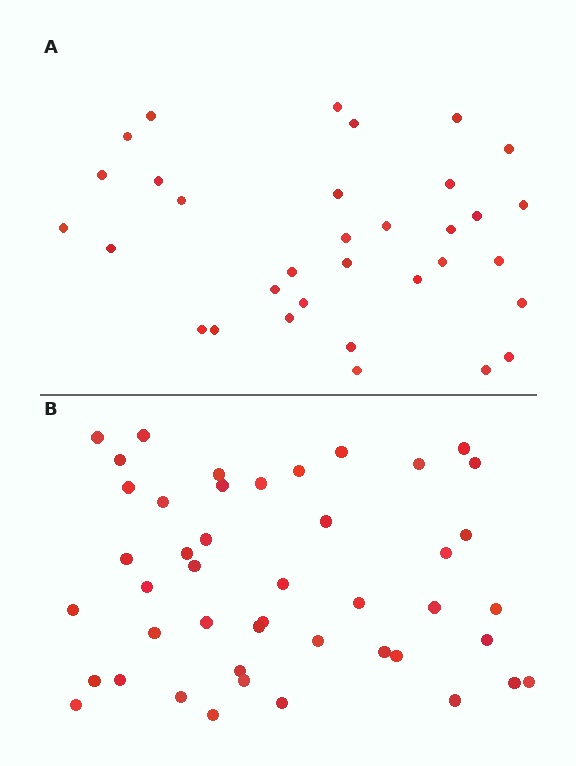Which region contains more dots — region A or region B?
Region B (the bottom region) has more dots.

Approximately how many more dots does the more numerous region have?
Region B has roughly 12 or so more dots than region A.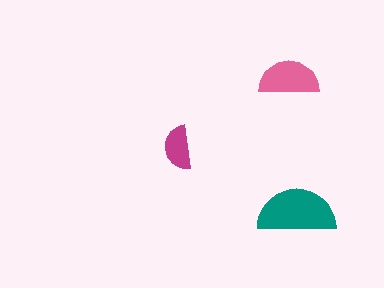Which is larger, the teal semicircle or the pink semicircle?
The teal one.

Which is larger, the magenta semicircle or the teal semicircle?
The teal one.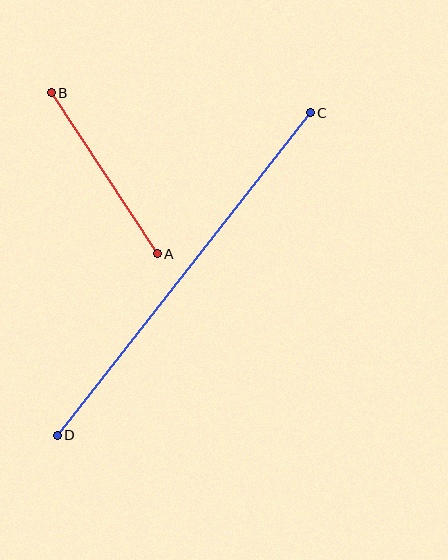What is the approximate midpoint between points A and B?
The midpoint is at approximately (104, 173) pixels.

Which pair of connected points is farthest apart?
Points C and D are farthest apart.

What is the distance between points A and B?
The distance is approximately 193 pixels.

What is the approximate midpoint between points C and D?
The midpoint is at approximately (184, 274) pixels.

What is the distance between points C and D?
The distance is approximately 410 pixels.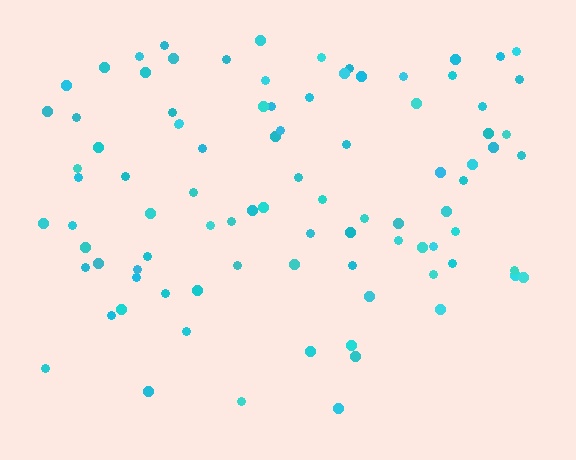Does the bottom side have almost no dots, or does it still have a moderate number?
Still a moderate number, just noticeably fewer than the top.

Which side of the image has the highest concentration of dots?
The top.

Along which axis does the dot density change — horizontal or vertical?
Vertical.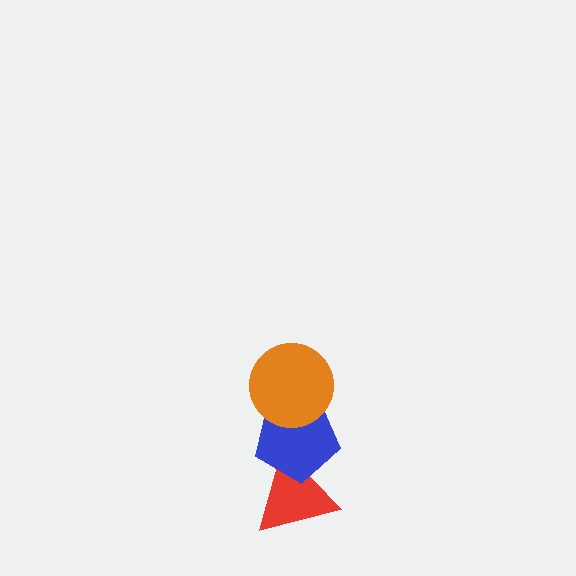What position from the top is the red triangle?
The red triangle is 3rd from the top.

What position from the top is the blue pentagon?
The blue pentagon is 2nd from the top.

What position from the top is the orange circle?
The orange circle is 1st from the top.